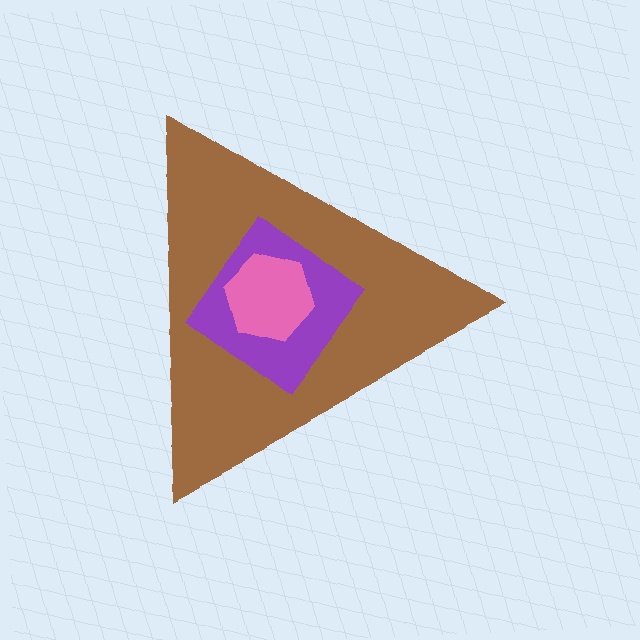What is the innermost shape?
The pink hexagon.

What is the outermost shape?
The brown triangle.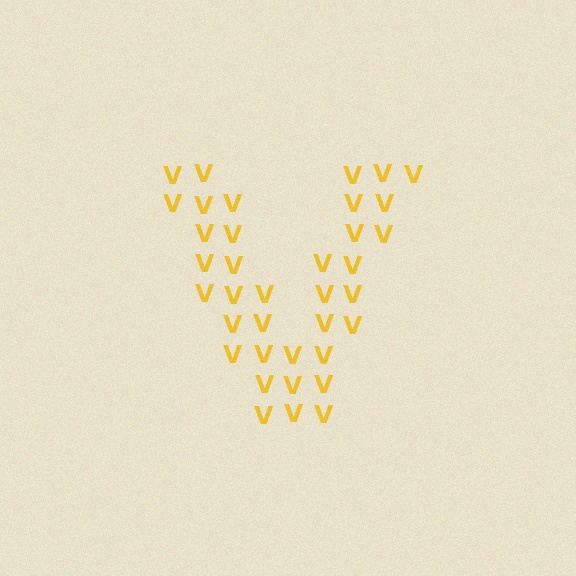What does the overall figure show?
The overall figure shows the letter V.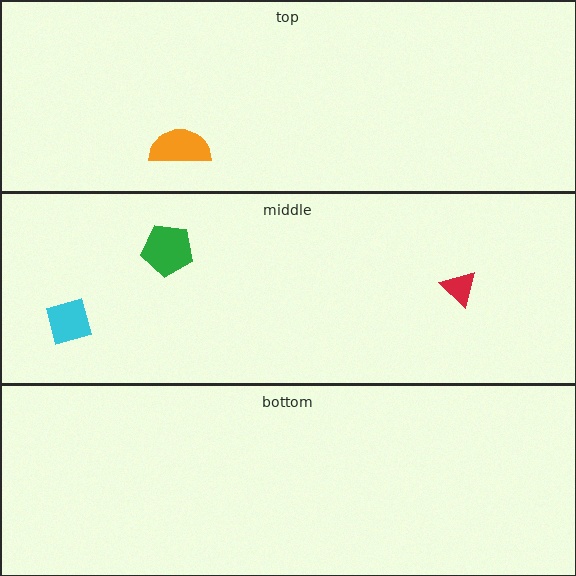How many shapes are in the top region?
1.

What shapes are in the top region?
The orange semicircle.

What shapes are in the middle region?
The red triangle, the green pentagon, the cyan diamond.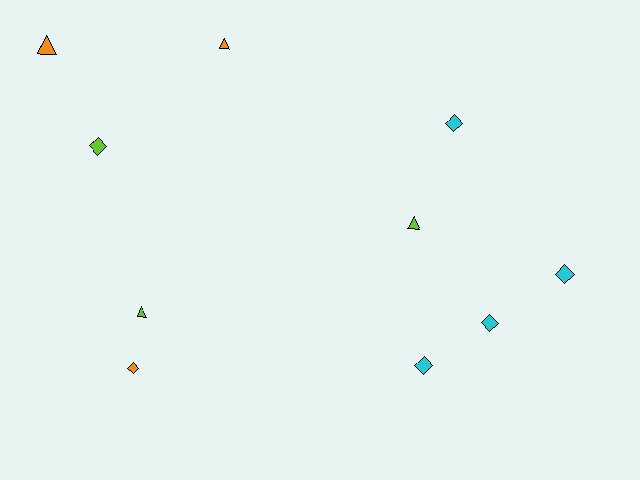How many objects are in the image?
There are 10 objects.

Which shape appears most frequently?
Diamond, with 6 objects.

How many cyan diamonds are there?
There are 4 cyan diamonds.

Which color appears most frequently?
Cyan, with 4 objects.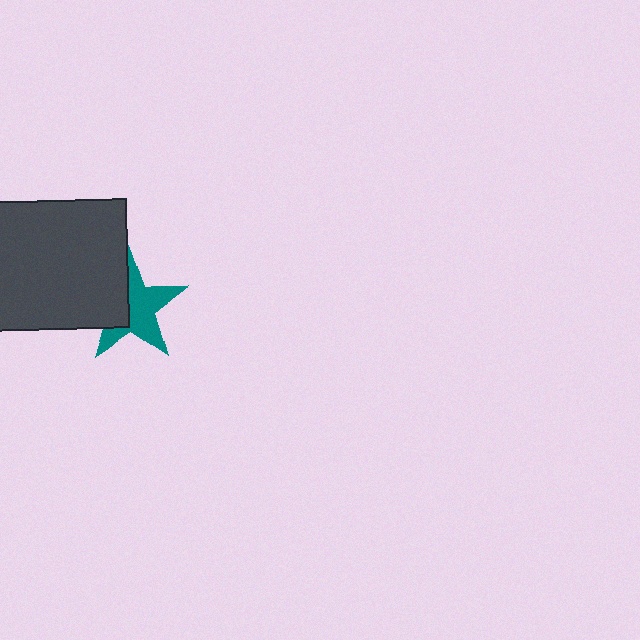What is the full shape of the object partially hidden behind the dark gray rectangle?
The partially hidden object is a teal star.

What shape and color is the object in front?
The object in front is a dark gray rectangle.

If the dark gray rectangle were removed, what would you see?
You would see the complete teal star.